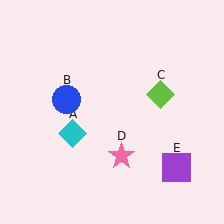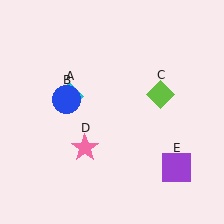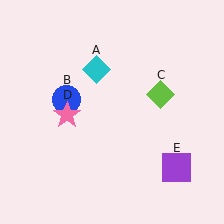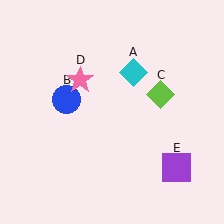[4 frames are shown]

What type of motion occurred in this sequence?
The cyan diamond (object A), pink star (object D) rotated clockwise around the center of the scene.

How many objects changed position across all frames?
2 objects changed position: cyan diamond (object A), pink star (object D).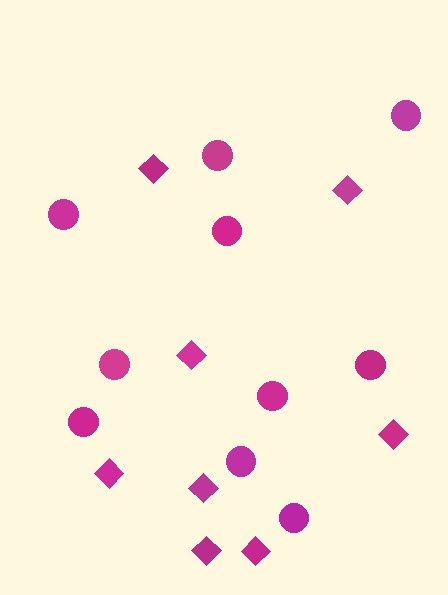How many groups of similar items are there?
There are 2 groups: one group of diamonds (8) and one group of circles (10).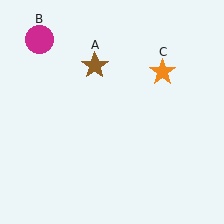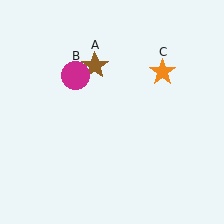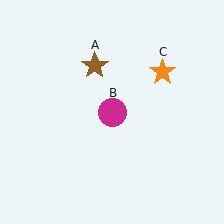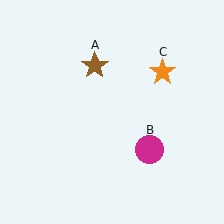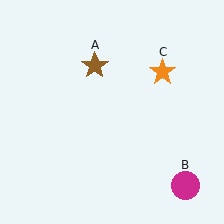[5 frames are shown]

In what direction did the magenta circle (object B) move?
The magenta circle (object B) moved down and to the right.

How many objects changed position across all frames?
1 object changed position: magenta circle (object B).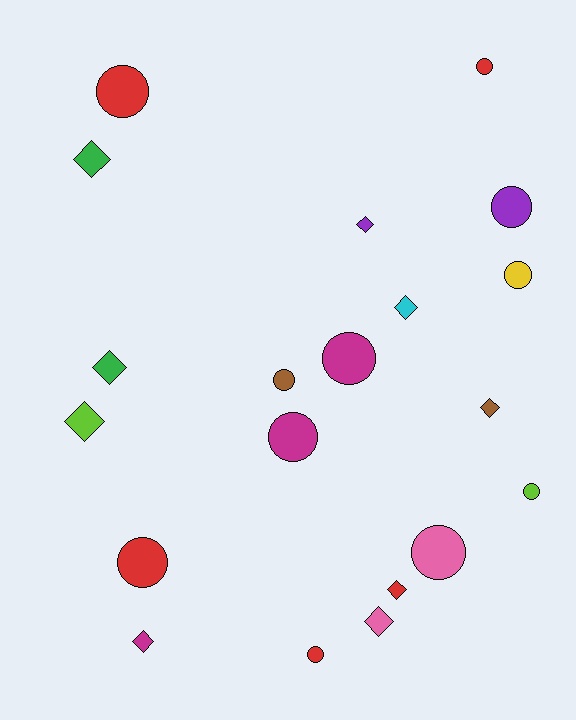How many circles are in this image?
There are 11 circles.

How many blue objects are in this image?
There are no blue objects.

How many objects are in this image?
There are 20 objects.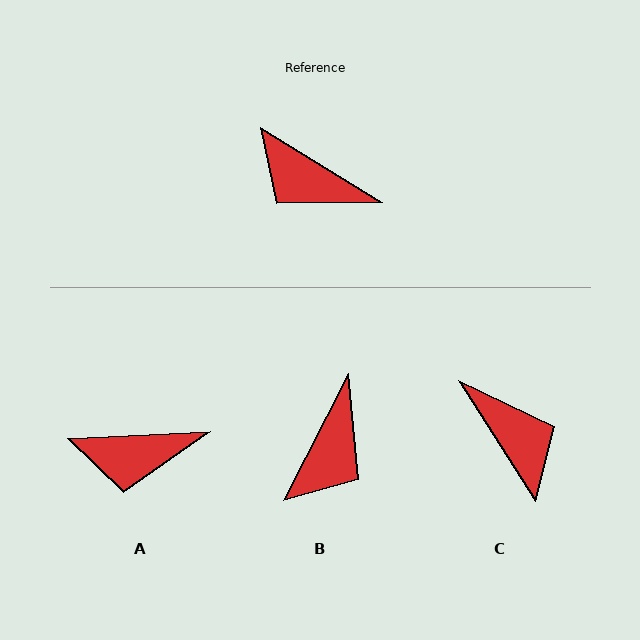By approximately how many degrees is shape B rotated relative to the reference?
Approximately 94 degrees counter-clockwise.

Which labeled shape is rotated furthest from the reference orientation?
C, about 154 degrees away.